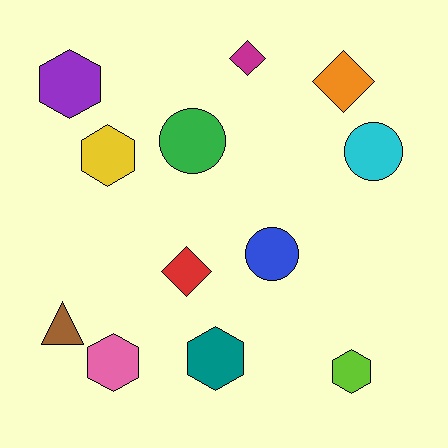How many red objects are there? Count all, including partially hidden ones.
There is 1 red object.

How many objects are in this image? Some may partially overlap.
There are 12 objects.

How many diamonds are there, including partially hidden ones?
There are 3 diamonds.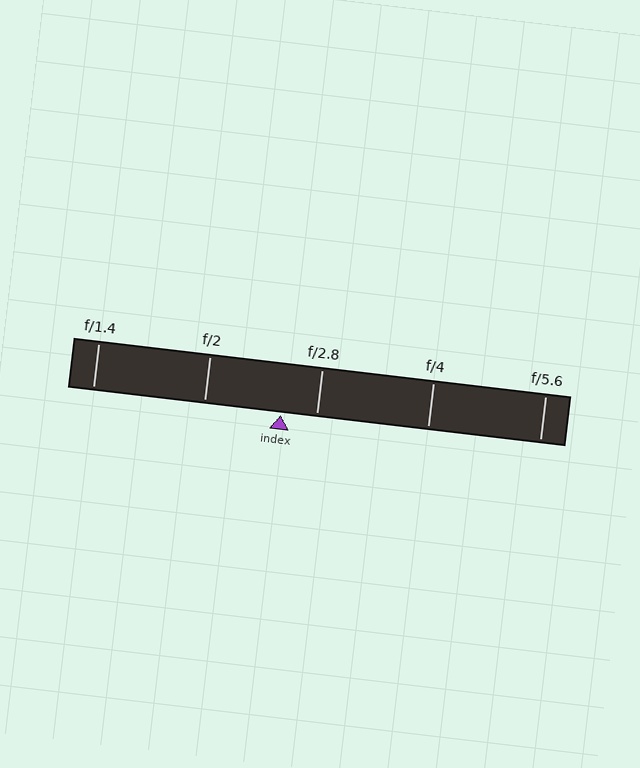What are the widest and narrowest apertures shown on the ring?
The widest aperture shown is f/1.4 and the narrowest is f/5.6.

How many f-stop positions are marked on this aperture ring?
There are 5 f-stop positions marked.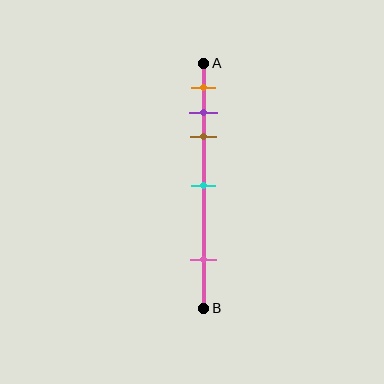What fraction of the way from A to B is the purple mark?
The purple mark is approximately 20% (0.2) of the way from A to B.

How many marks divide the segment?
There are 5 marks dividing the segment.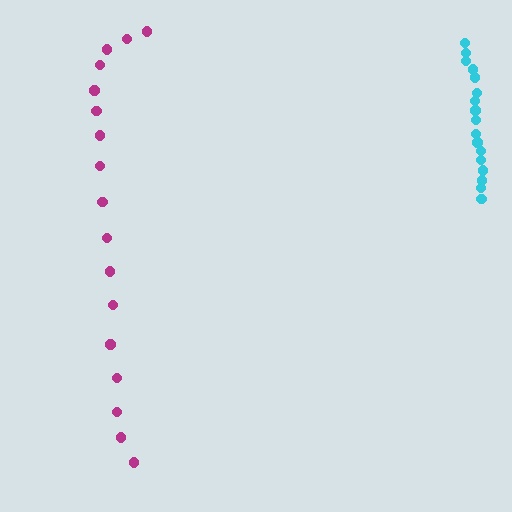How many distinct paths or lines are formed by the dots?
There are 2 distinct paths.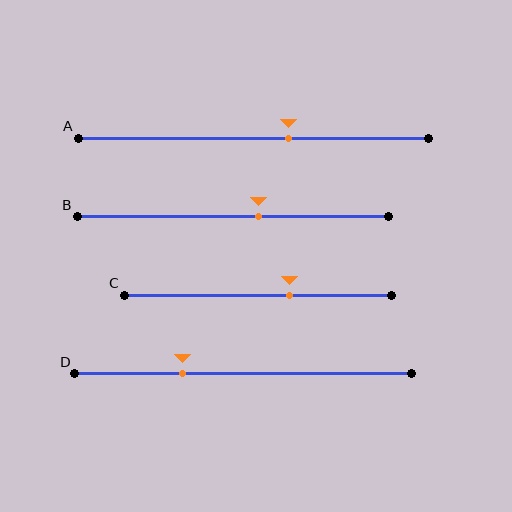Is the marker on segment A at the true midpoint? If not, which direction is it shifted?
No, the marker on segment A is shifted to the right by about 10% of the segment length.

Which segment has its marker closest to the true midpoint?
Segment B has its marker closest to the true midpoint.